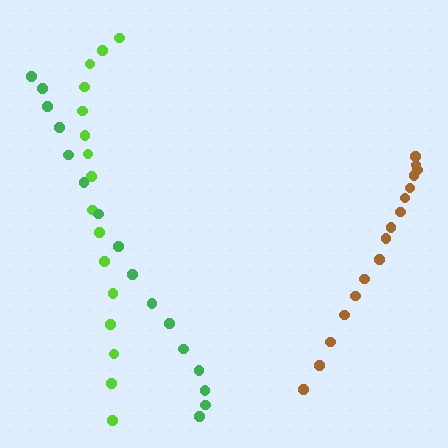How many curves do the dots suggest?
There are 3 distinct paths.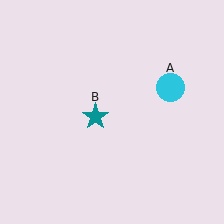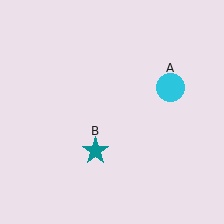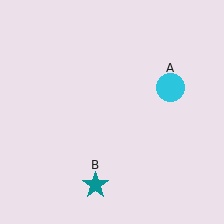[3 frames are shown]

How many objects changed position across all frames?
1 object changed position: teal star (object B).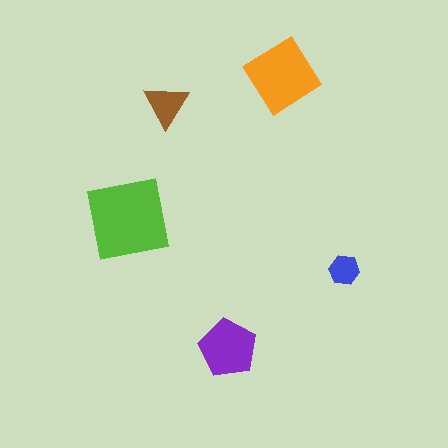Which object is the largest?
The lime square.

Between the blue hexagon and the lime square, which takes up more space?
The lime square.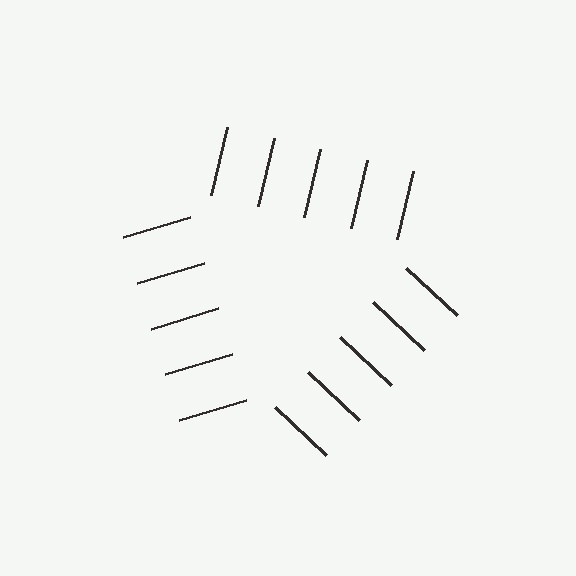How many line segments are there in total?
15 — 5 along each of the 3 edges.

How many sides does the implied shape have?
3 sides — the line-ends trace a triangle.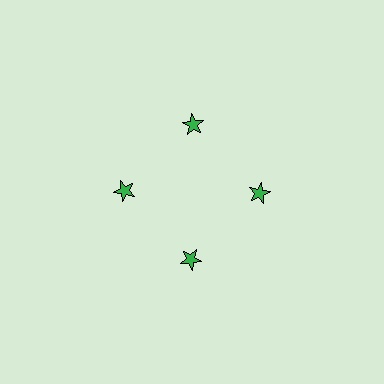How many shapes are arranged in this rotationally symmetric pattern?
There are 4 shapes, arranged in 4 groups of 1.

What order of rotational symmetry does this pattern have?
This pattern has 4-fold rotational symmetry.